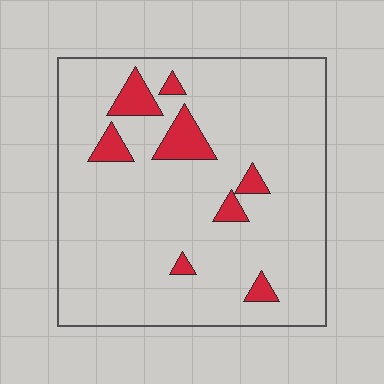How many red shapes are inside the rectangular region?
8.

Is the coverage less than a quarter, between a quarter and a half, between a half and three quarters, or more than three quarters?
Less than a quarter.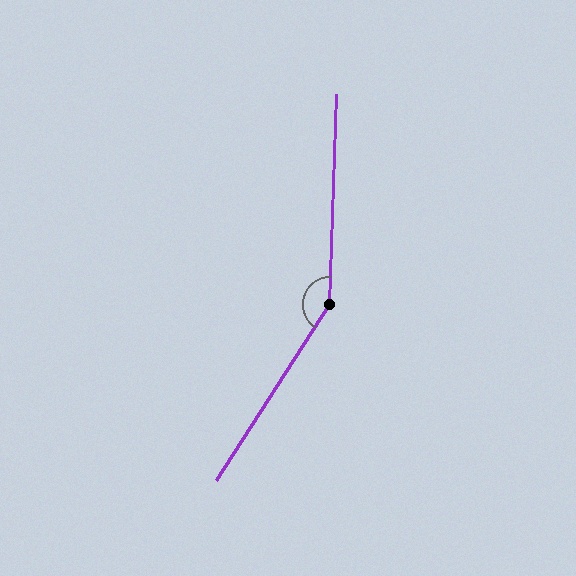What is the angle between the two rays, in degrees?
Approximately 149 degrees.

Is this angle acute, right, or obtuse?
It is obtuse.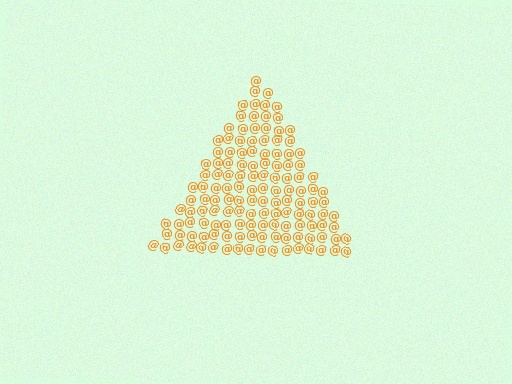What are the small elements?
The small elements are at signs.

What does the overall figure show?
The overall figure shows a triangle.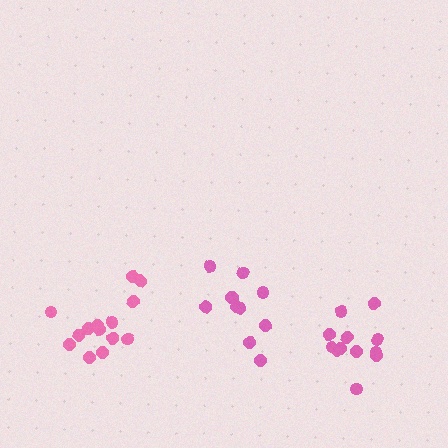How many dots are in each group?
Group 1: 12 dots, Group 2: 14 dots, Group 3: 11 dots (37 total).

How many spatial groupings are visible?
There are 3 spatial groupings.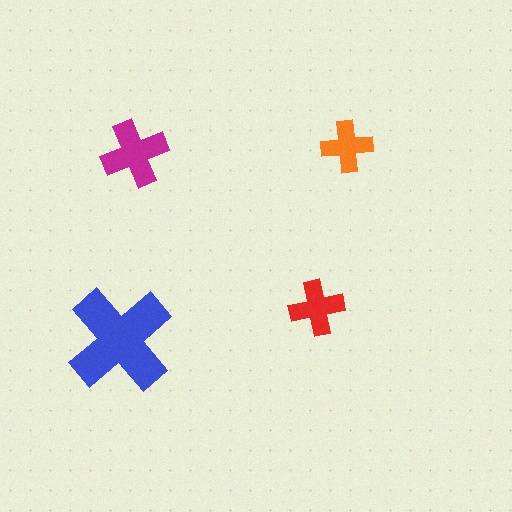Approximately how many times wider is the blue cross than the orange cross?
About 2 times wider.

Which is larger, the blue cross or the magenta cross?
The blue one.